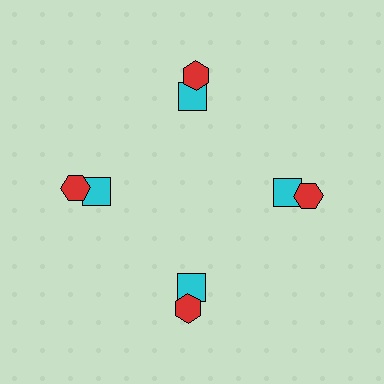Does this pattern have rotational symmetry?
Yes, this pattern has 4-fold rotational symmetry. It looks the same after rotating 90 degrees around the center.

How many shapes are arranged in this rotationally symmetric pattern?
There are 8 shapes, arranged in 4 groups of 2.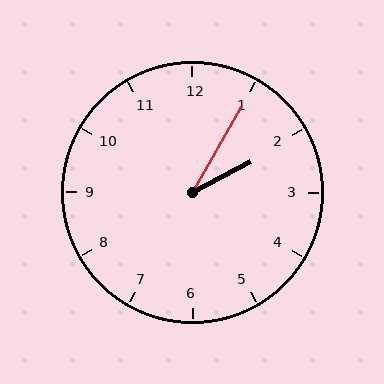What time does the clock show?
2:05.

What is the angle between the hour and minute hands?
Approximately 32 degrees.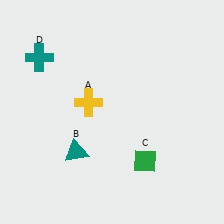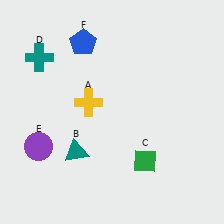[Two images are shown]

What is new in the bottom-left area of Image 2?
A purple circle (E) was added in the bottom-left area of Image 2.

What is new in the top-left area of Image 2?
A blue pentagon (F) was added in the top-left area of Image 2.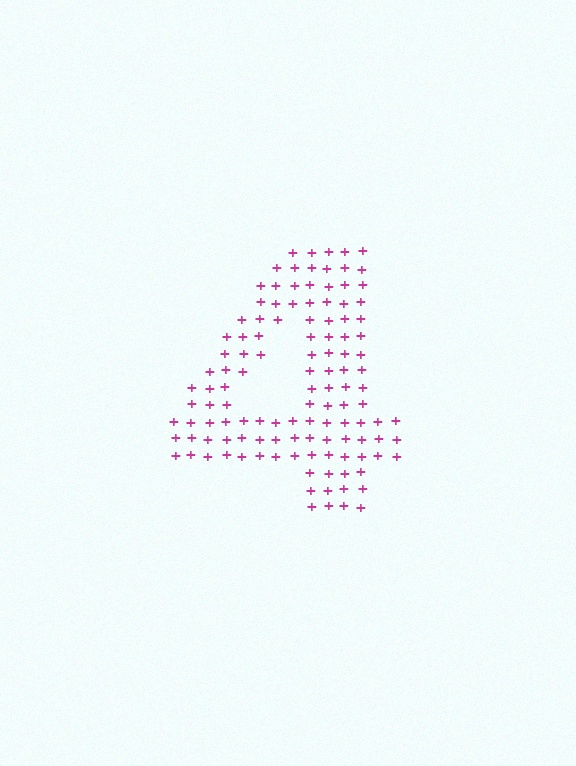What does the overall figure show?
The overall figure shows the digit 4.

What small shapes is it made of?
It is made of small plus signs.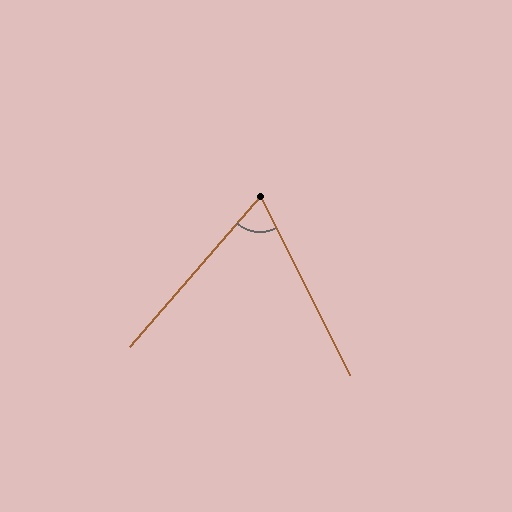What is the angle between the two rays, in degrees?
Approximately 67 degrees.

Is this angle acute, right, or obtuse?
It is acute.